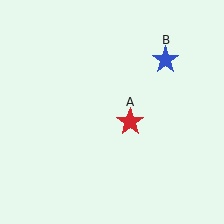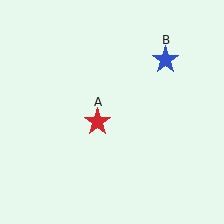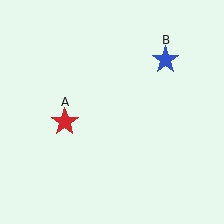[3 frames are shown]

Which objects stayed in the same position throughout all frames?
Blue star (object B) remained stationary.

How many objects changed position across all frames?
1 object changed position: red star (object A).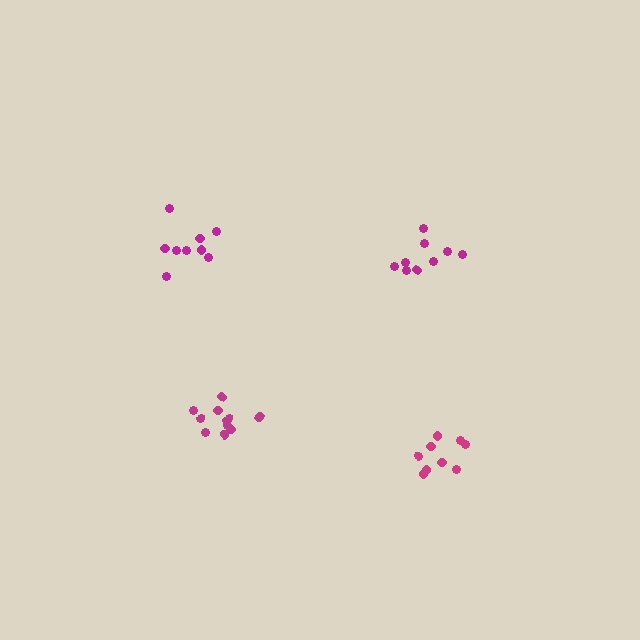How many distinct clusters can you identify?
There are 4 distinct clusters.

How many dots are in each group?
Group 1: 9 dots, Group 2: 11 dots, Group 3: 9 dots, Group 4: 9 dots (38 total).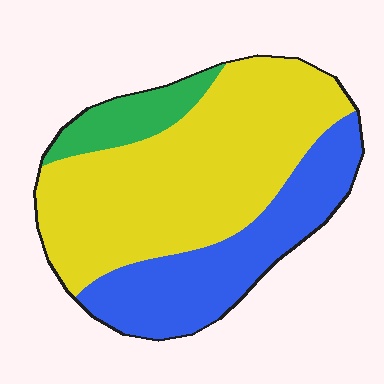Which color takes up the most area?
Yellow, at roughly 60%.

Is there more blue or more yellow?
Yellow.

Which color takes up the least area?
Green, at roughly 10%.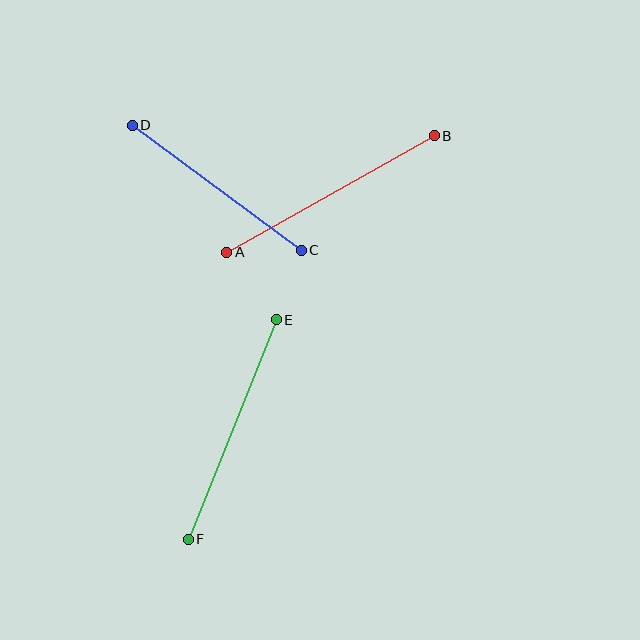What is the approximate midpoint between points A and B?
The midpoint is at approximately (331, 194) pixels.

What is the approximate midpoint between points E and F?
The midpoint is at approximately (232, 430) pixels.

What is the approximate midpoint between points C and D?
The midpoint is at approximately (217, 188) pixels.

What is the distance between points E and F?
The distance is approximately 236 pixels.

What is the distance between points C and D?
The distance is approximately 210 pixels.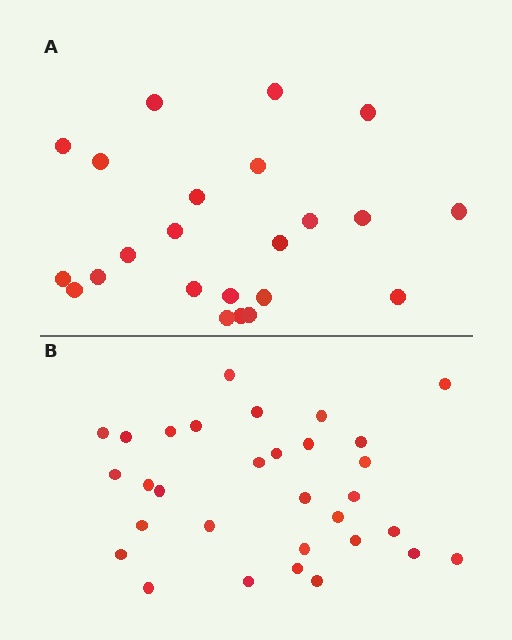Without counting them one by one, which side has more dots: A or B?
Region B (the bottom region) has more dots.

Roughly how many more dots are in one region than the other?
Region B has roughly 8 or so more dots than region A.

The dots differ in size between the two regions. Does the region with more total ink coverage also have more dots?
No. Region A has more total ink coverage because its dots are larger, but region B actually contains more individual dots. Total area can be misleading — the number of items is what matters here.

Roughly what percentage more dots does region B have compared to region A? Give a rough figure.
About 35% more.